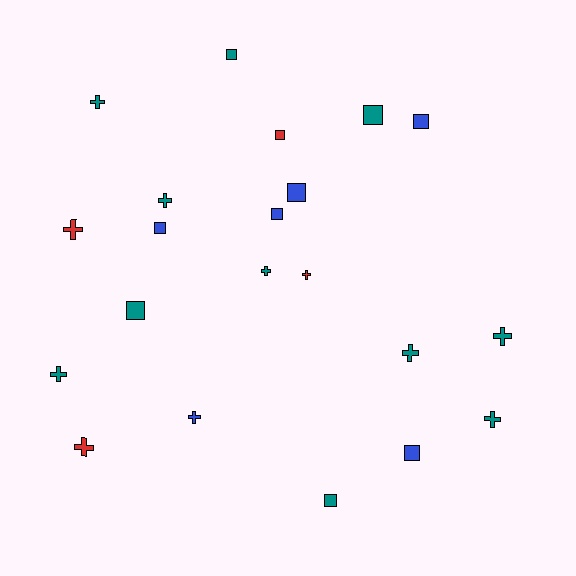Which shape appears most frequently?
Cross, with 11 objects.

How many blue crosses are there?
There is 1 blue cross.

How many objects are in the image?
There are 21 objects.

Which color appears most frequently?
Teal, with 11 objects.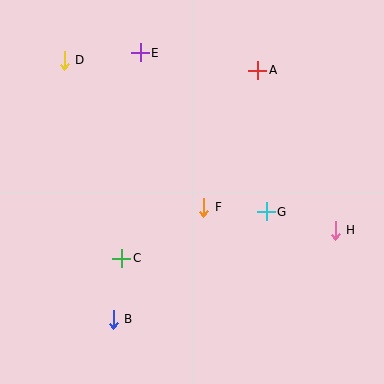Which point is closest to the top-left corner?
Point D is closest to the top-left corner.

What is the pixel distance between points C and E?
The distance between C and E is 206 pixels.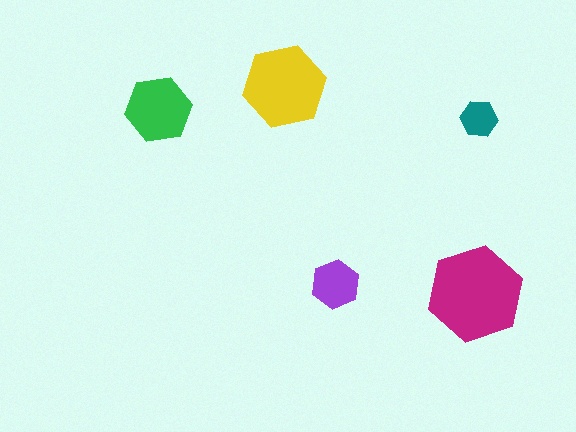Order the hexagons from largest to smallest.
the magenta one, the yellow one, the green one, the purple one, the teal one.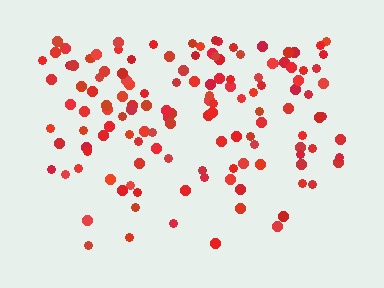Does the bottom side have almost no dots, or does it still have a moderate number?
Still a moderate number, just noticeably fewer than the top.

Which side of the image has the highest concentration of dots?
The top.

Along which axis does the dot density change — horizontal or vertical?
Vertical.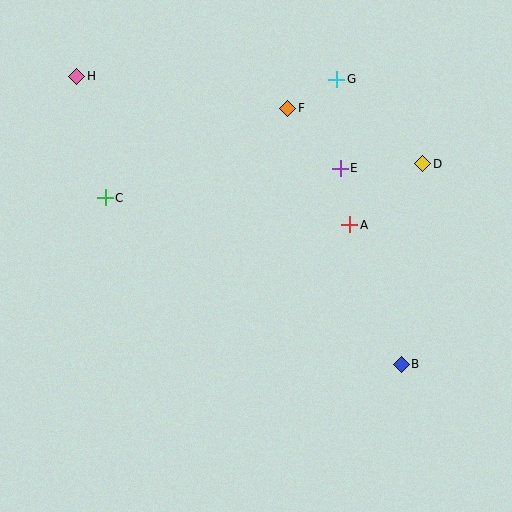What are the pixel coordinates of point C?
Point C is at (105, 198).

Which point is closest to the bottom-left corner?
Point C is closest to the bottom-left corner.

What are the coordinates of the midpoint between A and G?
The midpoint between A and G is at (343, 152).